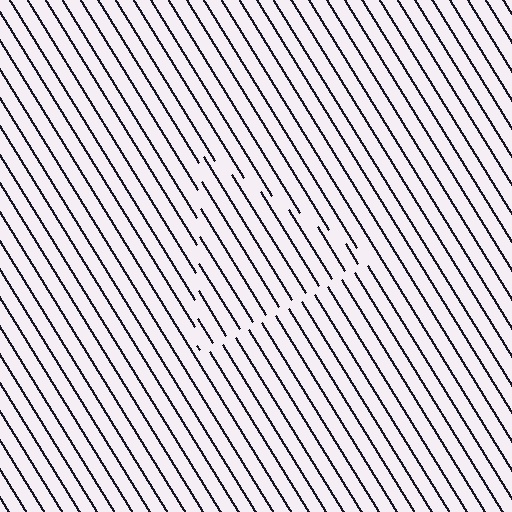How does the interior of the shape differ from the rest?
The interior of the shape contains the same grating, shifted by half a period — the contour is defined by the phase discontinuity where line-ends from the inner and outer gratings abut.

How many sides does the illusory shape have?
3 sides — the line-ends trace a triangle.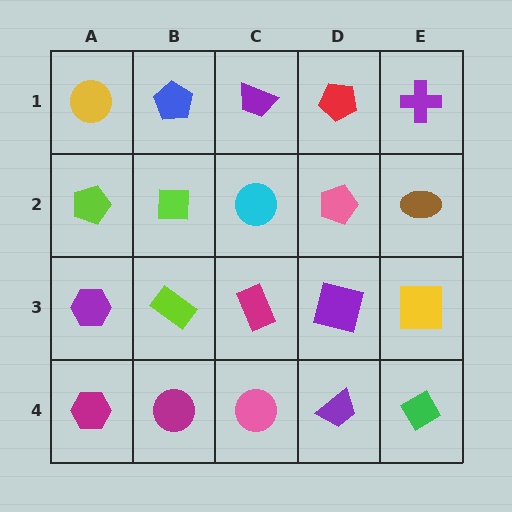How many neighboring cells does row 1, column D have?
3.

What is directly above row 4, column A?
A purple hexagon.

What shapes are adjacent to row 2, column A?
A yellow circle (row 1, column A), a purple hexagon (row 3, column A), a lime square (row 2, column B).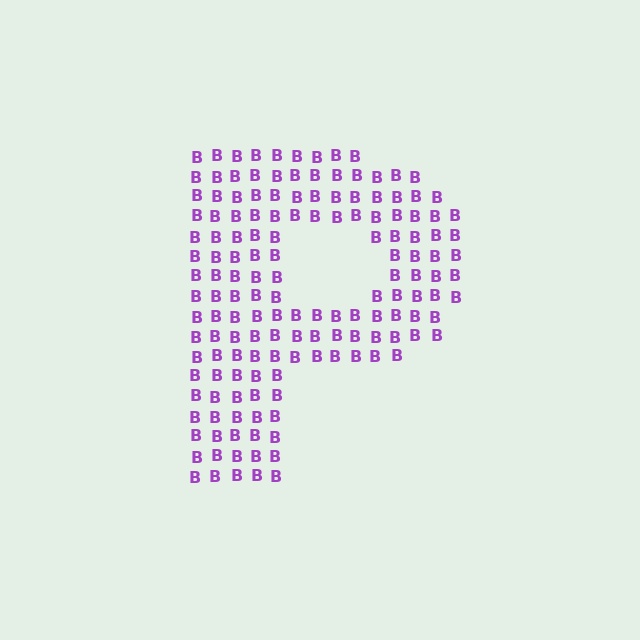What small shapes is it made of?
It is made of small letter B's.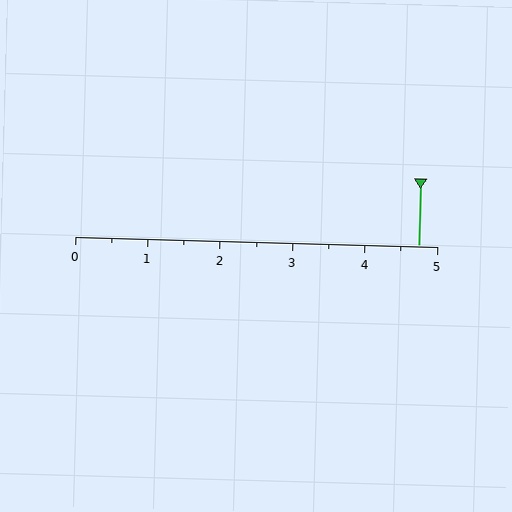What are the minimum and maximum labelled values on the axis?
The axis runs from 0 to 5.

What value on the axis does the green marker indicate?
The marker indicates approximately 4.8.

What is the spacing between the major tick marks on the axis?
The major ticks are spaced 1 apart.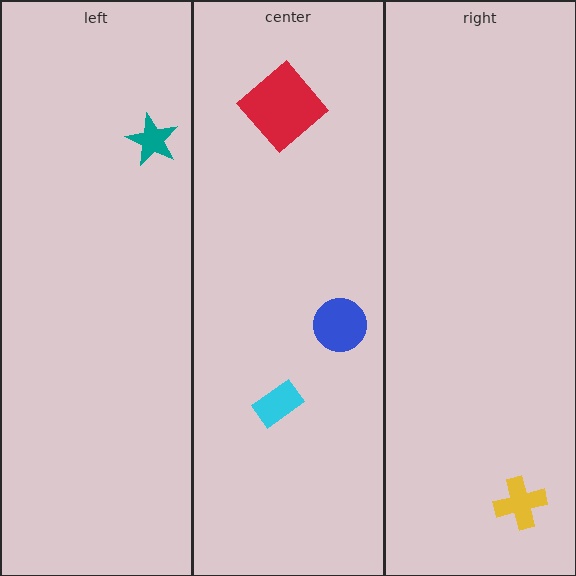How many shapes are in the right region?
1.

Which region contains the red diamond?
The center region.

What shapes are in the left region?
The teal star.